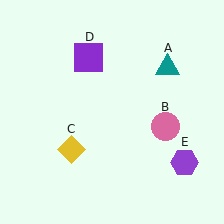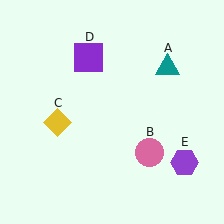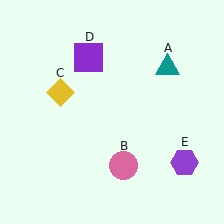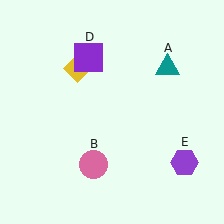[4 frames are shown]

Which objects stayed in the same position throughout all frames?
Teal triangle (object A) and purple square (object D) and purple hexagon (object E) remained stationary.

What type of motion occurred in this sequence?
The pink circle (object B), yellow diamond (object C) rotated clockwise around the center of the scene.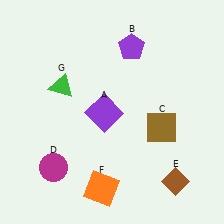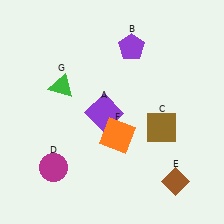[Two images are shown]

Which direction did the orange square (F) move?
The orange square (F) moved up.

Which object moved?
The orange square (F) moved up.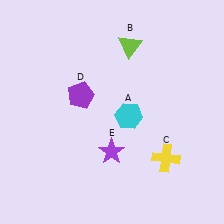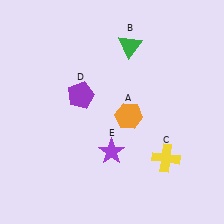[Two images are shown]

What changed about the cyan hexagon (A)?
In Image 1, A is cyan. In Image 2, it changed to orange.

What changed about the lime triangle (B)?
In Image 1, B is lime. In Image 2, it changed to green.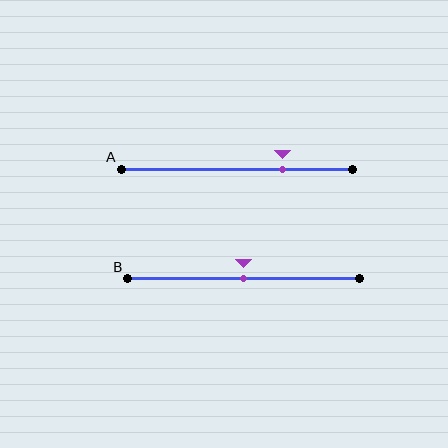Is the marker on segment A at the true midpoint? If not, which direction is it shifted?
No, the marker on segment A is shifted to the right by about 20% of the segment length.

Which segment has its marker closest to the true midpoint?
Segment B has its marker closest to the true midpoint.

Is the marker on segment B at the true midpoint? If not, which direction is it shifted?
Yes, the marker on segment B is at the true midpoint.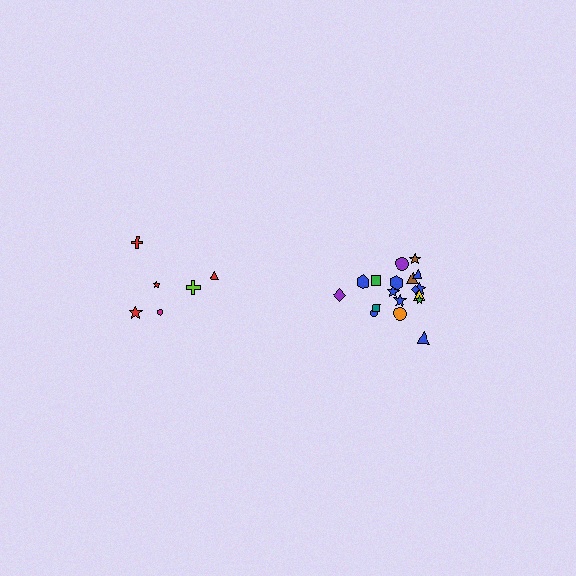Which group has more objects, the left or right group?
The right group.